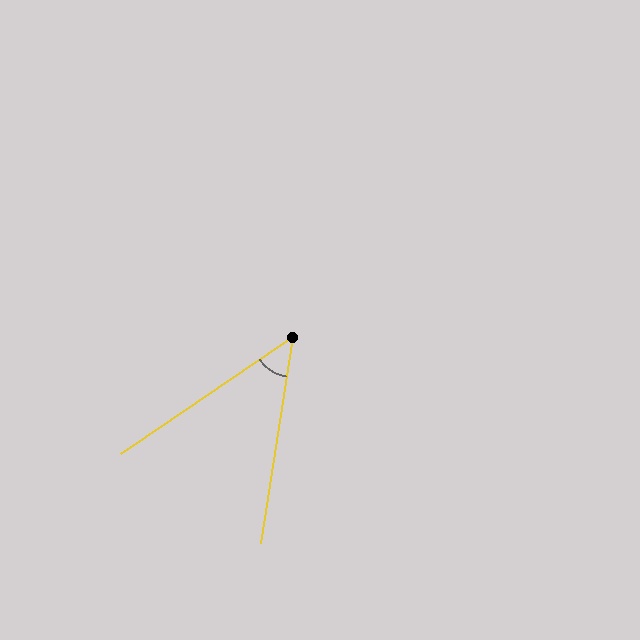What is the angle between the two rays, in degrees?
Approximately 47 degrees.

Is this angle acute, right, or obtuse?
It is acute.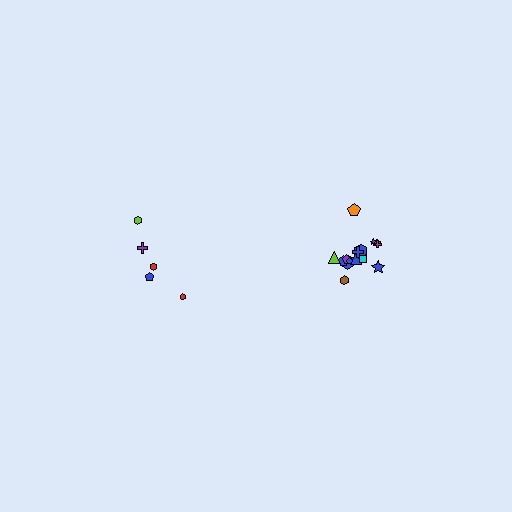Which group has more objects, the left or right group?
The right group.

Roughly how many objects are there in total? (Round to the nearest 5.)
Roughly 20 objects in total.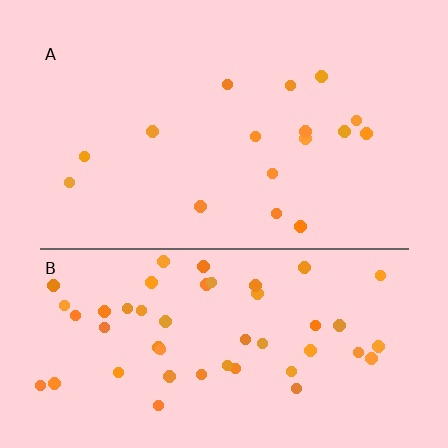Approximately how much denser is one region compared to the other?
Approximately 3.1× — region B over region A.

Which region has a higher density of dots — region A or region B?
B (the bottom).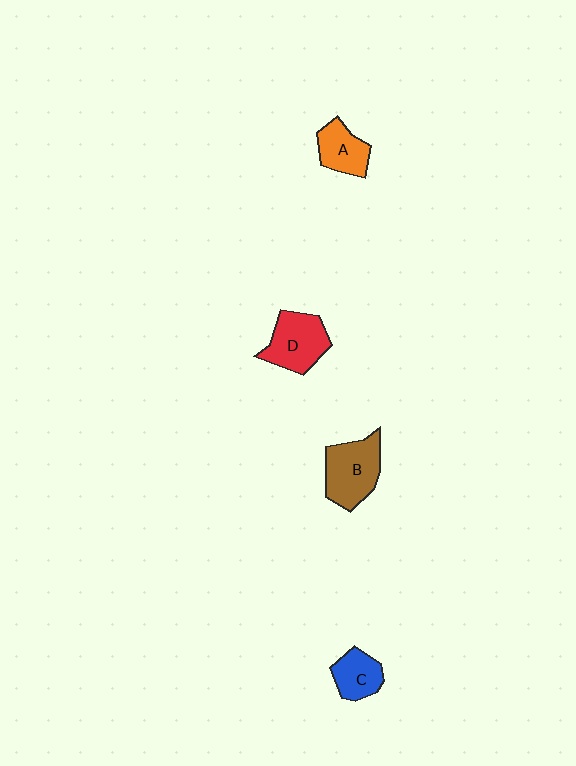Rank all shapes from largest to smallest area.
From largest to smallest: B (brown), D (red), A (orange), C (blue).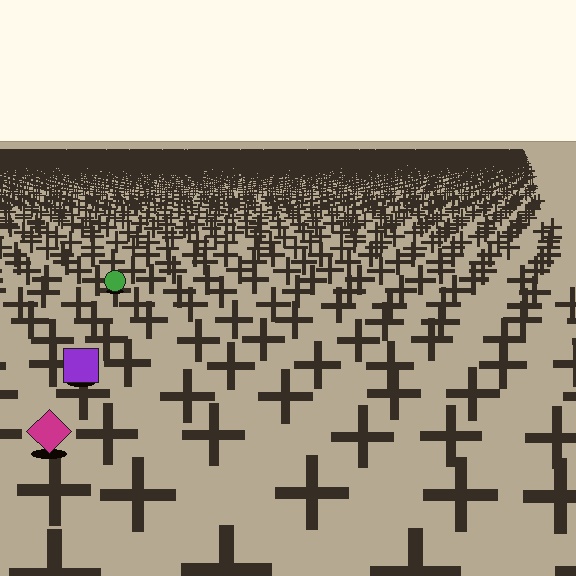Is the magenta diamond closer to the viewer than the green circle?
Yes. The magenta diamond is closer — you can tell from the texture gradient: the ground texture is coarser near it.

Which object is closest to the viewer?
The magenta diamond is closest. The texture marks near it are larger and more spread out.